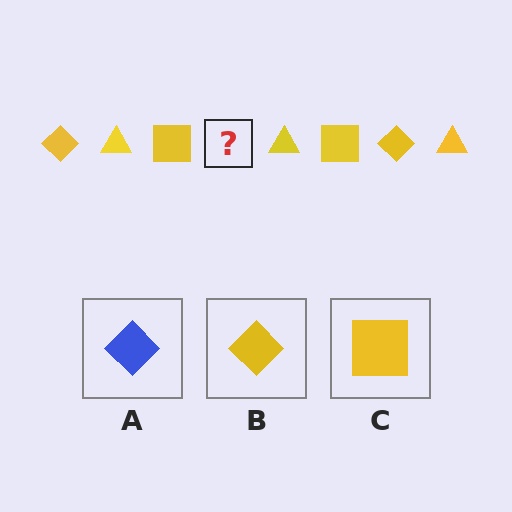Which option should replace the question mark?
Option B.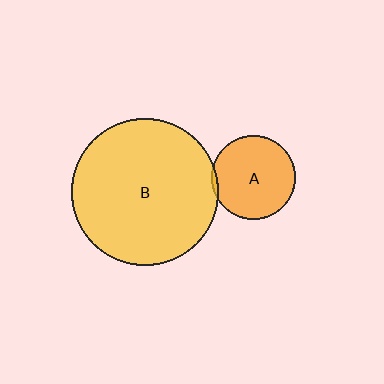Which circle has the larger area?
Circle B (yellow).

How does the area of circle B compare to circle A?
Approximately 3.1 times.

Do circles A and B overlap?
Yes.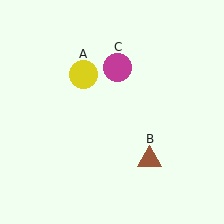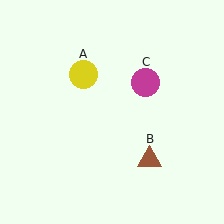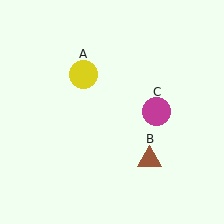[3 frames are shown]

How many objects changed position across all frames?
1 object changed position: magenta circle (object C).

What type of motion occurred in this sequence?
The magenta circle (object C) rotated clockwise around the center of the scene.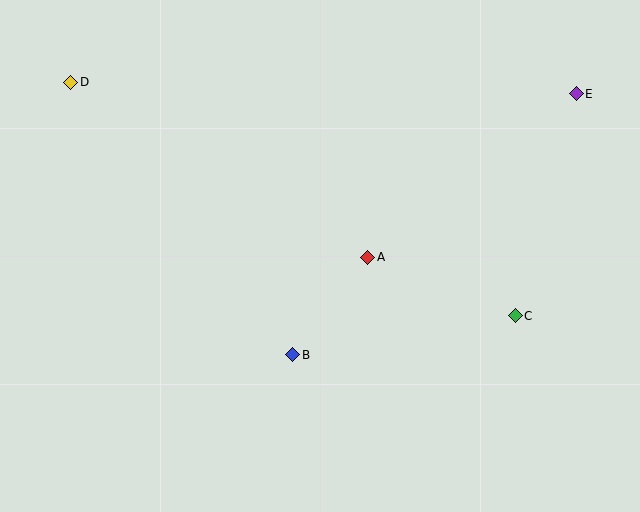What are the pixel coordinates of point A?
Point A is at (368, 257).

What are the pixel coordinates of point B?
Point B is at (293, 355).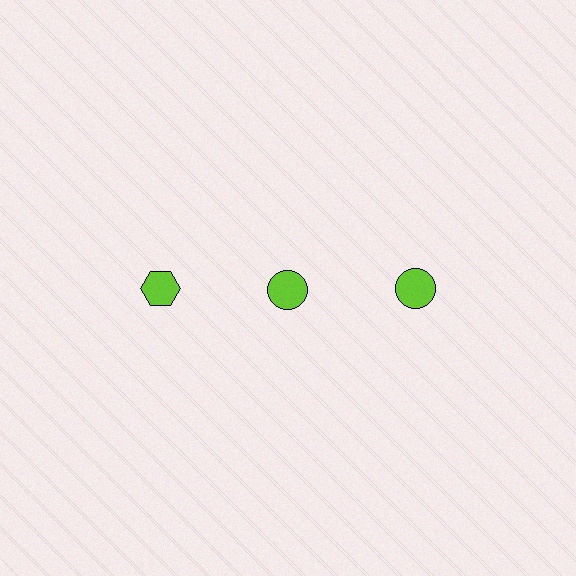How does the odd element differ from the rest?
It has a different shape: hexagon instead of circle.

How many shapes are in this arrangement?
There are 3 shapes arranged in a grid pattern.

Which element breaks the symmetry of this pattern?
The lime hexagon in the top row, leftmost column breaks the symmetry. All other shapes are lime circles.